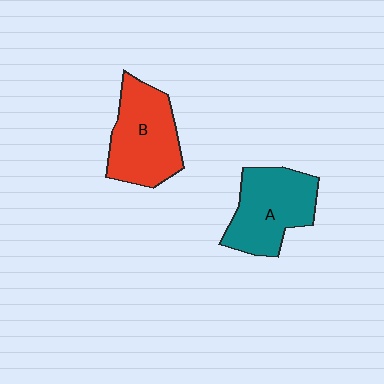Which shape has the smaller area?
Shape A (teal).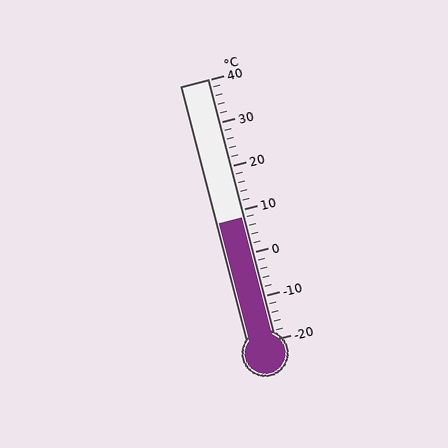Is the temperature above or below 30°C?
The temperature is below 30°C.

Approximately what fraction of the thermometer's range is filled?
The thermometer is filled to approximately 45% of its range.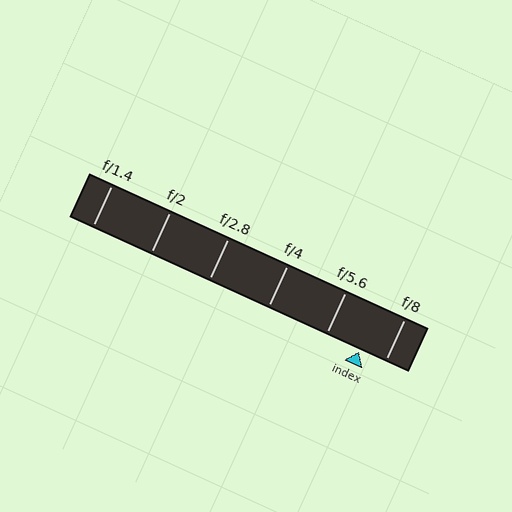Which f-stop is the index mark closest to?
The index mark is closest to f/8.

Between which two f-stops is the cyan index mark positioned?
The index mark is between f/5.6 and f/8.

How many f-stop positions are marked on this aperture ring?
There are 6 f-stop positions marked.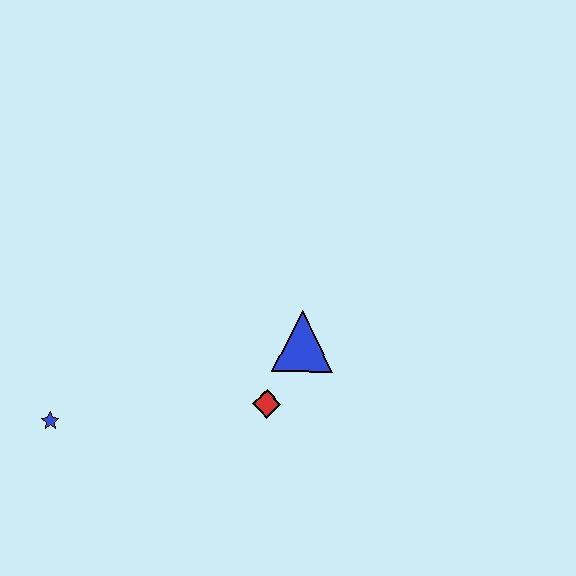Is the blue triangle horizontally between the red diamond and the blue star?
No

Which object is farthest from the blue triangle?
The blue star is farthest from the blue triangle.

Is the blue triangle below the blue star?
No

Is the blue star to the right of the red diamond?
No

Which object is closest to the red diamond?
The blue triangle is closest to the red diamond.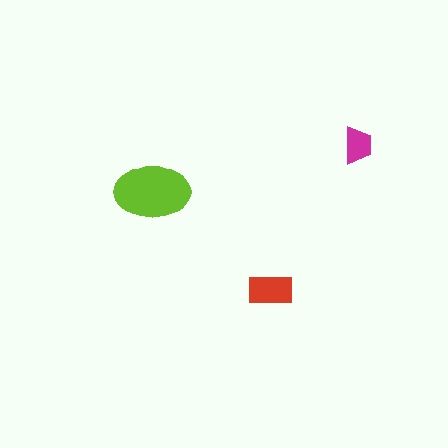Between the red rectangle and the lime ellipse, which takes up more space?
The lime ellipse.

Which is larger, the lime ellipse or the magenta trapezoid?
The lime ellipse.